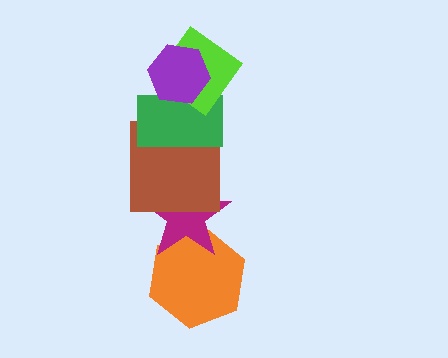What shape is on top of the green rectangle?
The lime diamond is on top of the green rectangle.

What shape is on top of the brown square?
The green rectangle is on top of the brown square.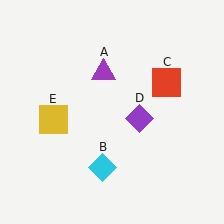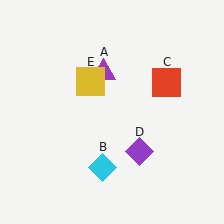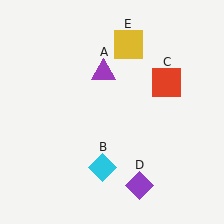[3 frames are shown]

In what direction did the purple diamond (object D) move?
The purple diamond (object D) moved down.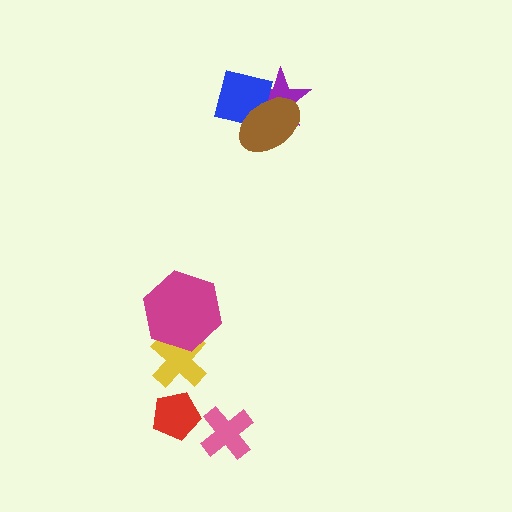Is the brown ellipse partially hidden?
No, no other shape covers it.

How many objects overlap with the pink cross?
0 objects overlap with the pink cross.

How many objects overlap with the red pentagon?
0 objects overlap with the red pentagon.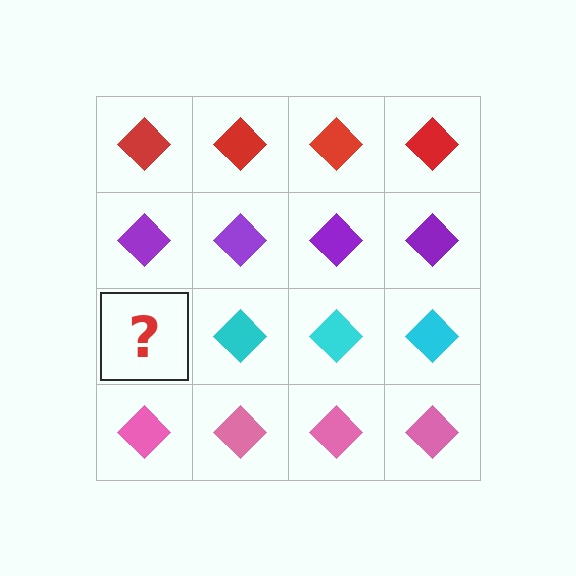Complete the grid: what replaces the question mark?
The question mark should be replaced with a cyan diamond.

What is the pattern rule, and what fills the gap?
The rule is that each row has a consistent color. The gap should be filled with a cyan diamond.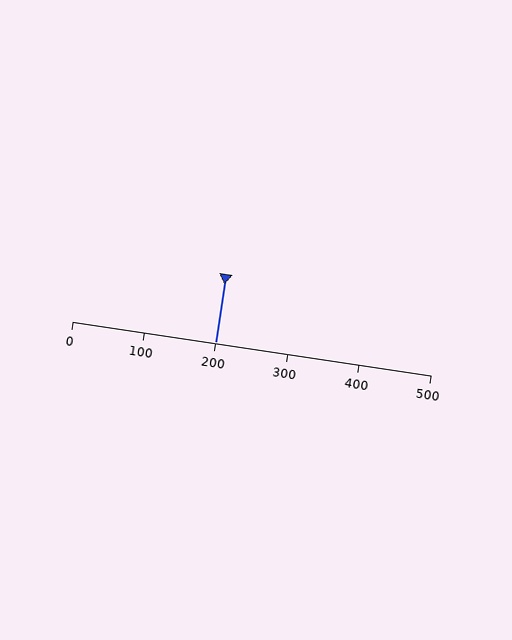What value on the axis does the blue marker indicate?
The marker indicates approximately 200.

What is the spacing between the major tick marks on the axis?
The major ticks are spaced 100 apart.